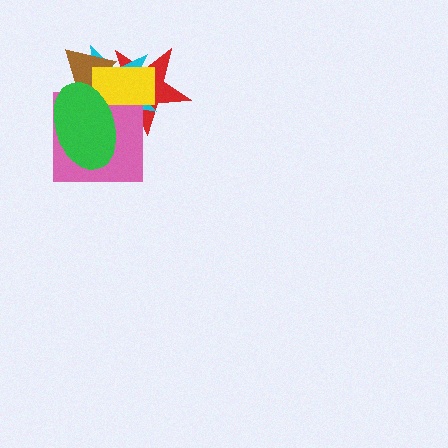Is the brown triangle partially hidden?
Yes, it is partially covered by another shape.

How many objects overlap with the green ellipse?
5 objects overlap with the green ellipse.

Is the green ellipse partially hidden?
No, no other shape covers it.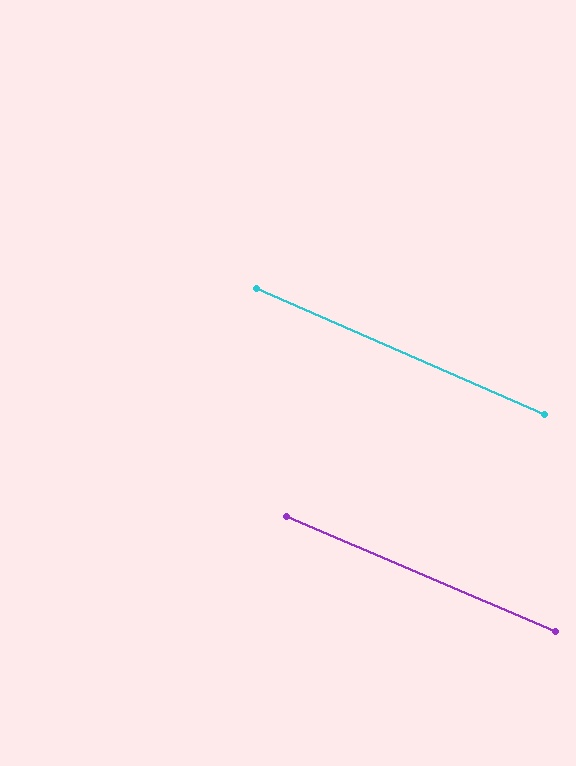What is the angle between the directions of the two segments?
Approximately 0 degrees.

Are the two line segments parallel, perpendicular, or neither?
Parallel — their directions differ by only 0.3°.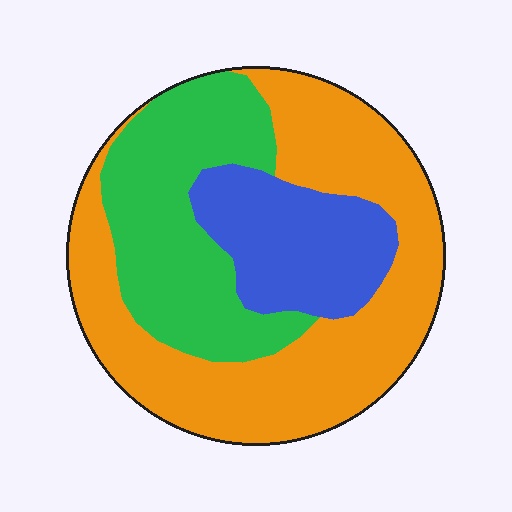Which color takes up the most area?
Orange, at roughly 50%.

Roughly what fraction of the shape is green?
Green takes up about one third (1/3) of the shape.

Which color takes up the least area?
Blue, at roughly 20%.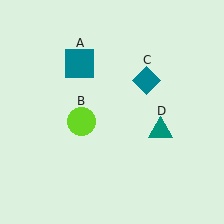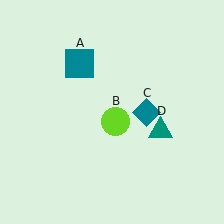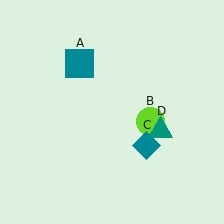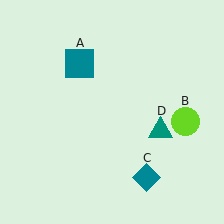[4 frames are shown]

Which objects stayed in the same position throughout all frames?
Teal square (object A) and teal triangle (object D) remained stationary.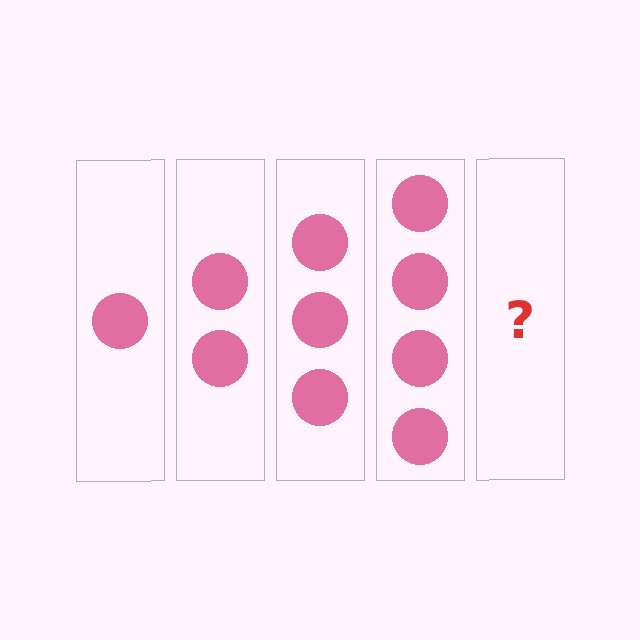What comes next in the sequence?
The next element should be 5 circles.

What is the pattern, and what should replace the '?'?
The pattern is that each step adds one more circle. The '?' should be 5 circles.